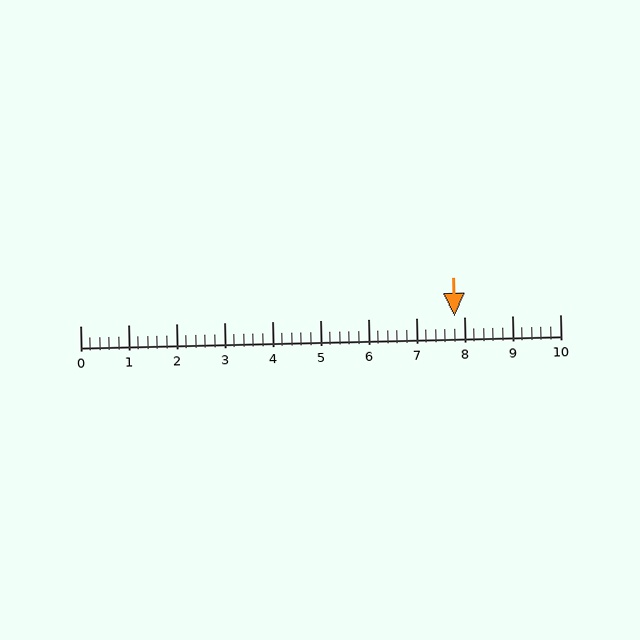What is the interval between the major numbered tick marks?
The major tick marks are spaced 1 units apart.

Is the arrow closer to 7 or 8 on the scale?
The arrow is closer to 8.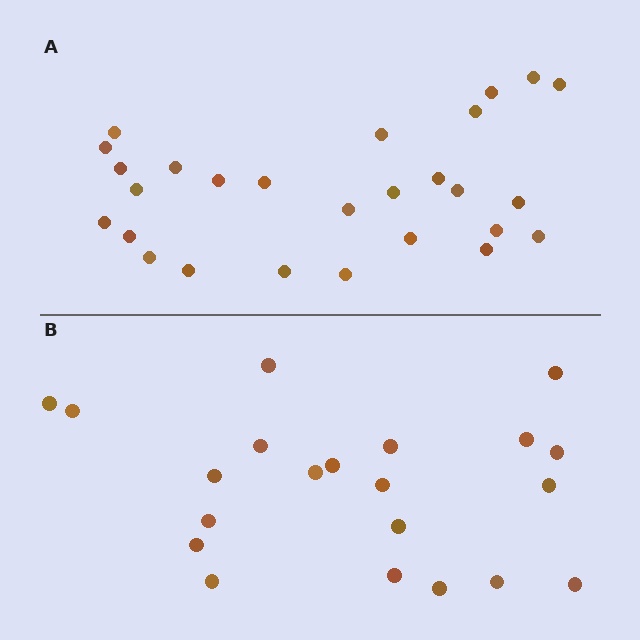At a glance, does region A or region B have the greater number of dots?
Region A (the top region) has more dots.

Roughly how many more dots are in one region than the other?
Region A has about 6 more dots than region B.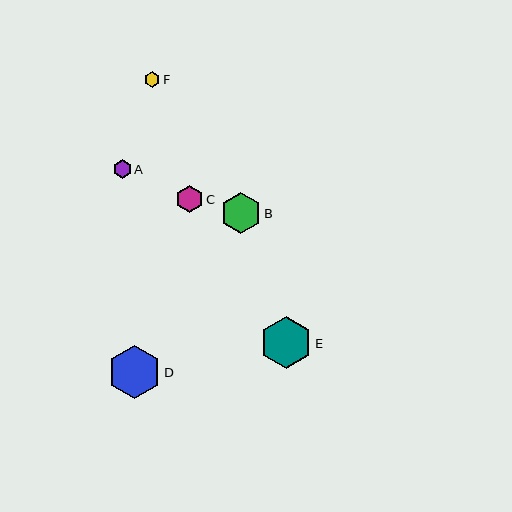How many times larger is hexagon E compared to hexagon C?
Hexagon E is approximately 1.8 times the size of hexagon C.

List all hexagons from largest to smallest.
From largest to smallest: D, E, B, C, A, F.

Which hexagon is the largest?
Hexagon D is the largest with a size of approximately 53 pixels.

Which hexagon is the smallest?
Hexagon F is the smallest with a size of approximately 15 pixels.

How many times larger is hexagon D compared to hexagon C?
Hexagon D is approximately 1.9 times the size of hexagon C.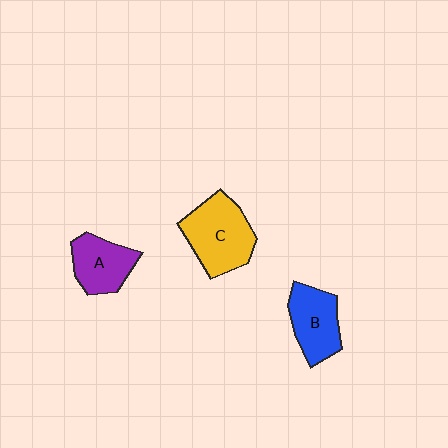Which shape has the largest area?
Shape C (yellow).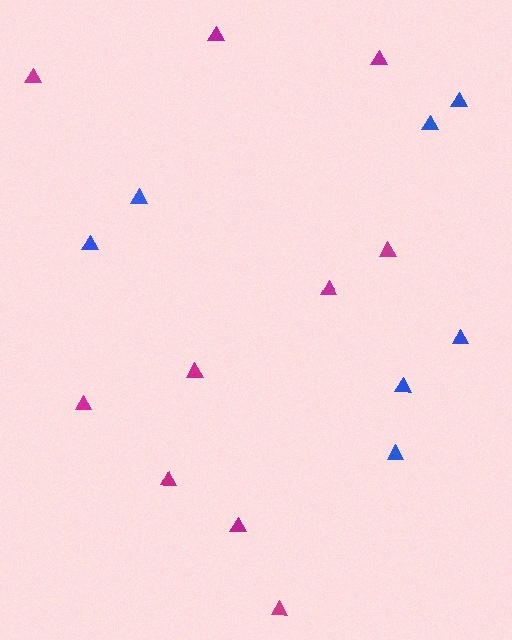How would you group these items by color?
There are 2 groups: one group of blue triangles (7) and one group of magenta triangles (10).